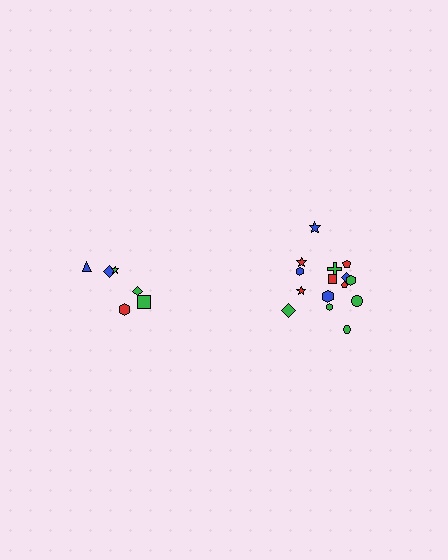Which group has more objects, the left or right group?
The right group.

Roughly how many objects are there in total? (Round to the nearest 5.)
Roughly 20 objects in total.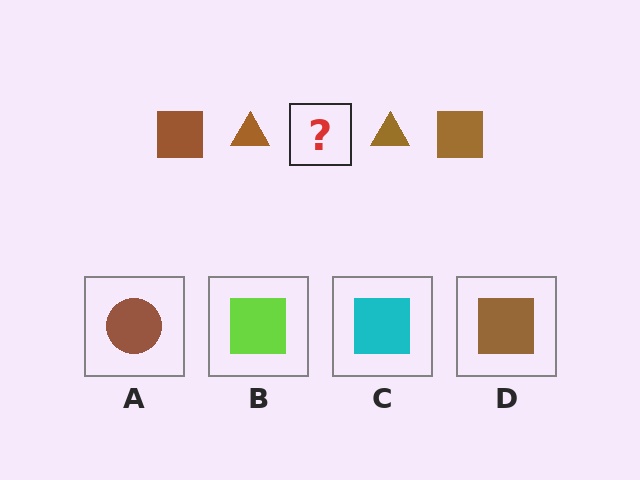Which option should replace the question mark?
Option D.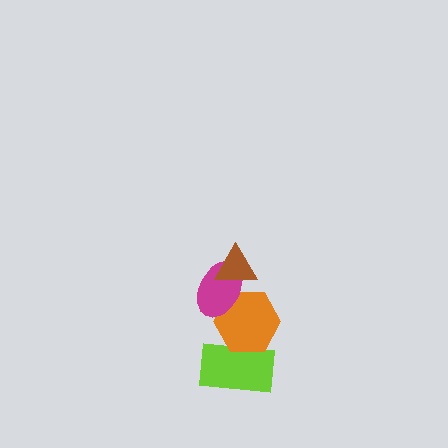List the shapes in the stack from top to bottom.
From top to bottom: the brown triangle, the magenta ellipse, the orange hexagon, the lime rectangle.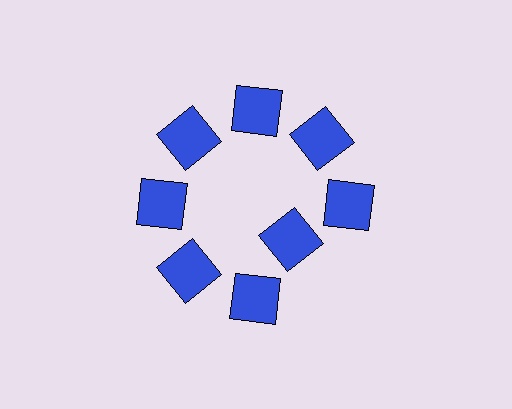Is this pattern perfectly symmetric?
No. The 8 blue squares are arranged in a ring, but one element near the 4 o'clock position is pulled inward toward the center, breaking the 8-fold rotational symmetry.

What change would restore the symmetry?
The symmetry would be restored by moving it outward, back onto the ring so that all 8 squares sit at equal angles and equal distance from the center.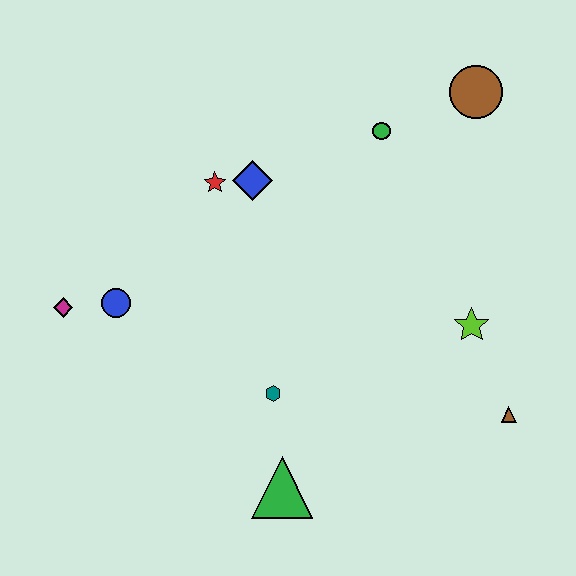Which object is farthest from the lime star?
The magenta diamond is farthest from the lime star.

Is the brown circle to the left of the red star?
No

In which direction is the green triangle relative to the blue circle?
The green triangle is below the blue circle.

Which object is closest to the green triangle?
The teal hexagon is closest to the green triangle.